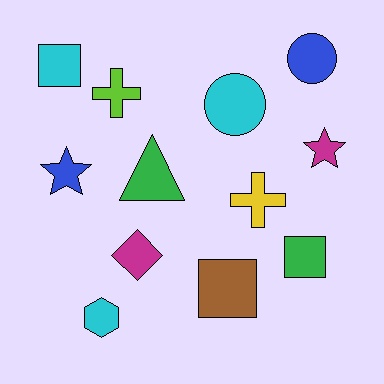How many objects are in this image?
There are 12 objects.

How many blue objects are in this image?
There are 2 blue objects.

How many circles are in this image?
There are 2 circles.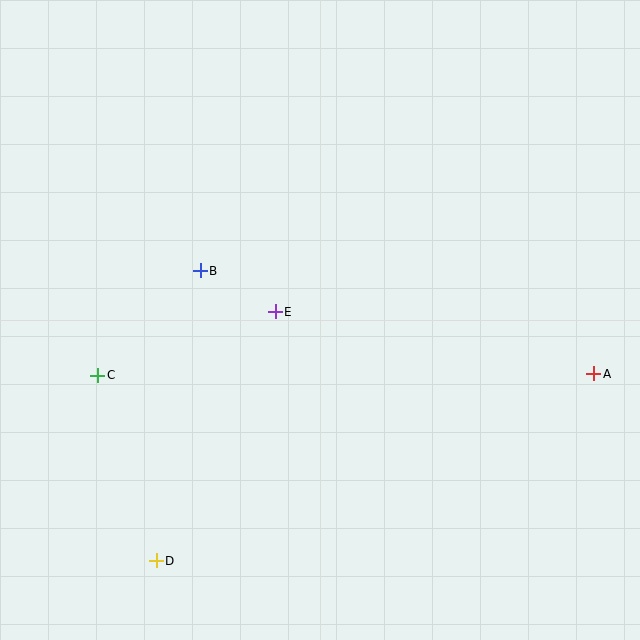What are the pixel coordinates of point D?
Point D is at (156, 561).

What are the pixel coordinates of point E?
Point E is at (275, 312).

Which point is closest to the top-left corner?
Point B is closest to the top-left corner.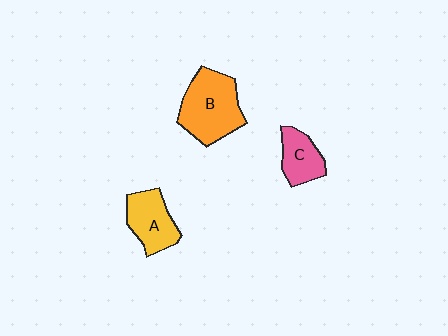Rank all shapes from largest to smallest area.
From largest to smallest: B (orange), A (yellow), C (pink).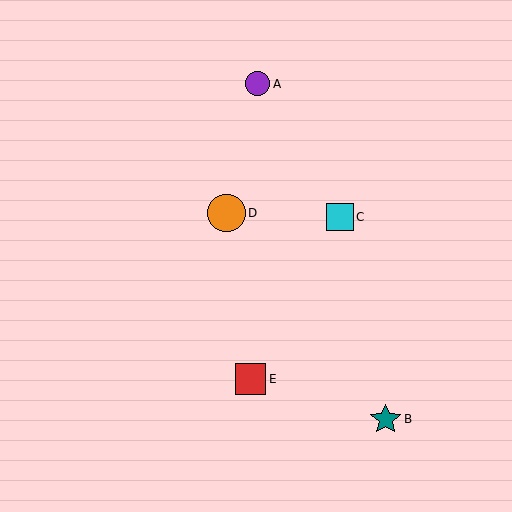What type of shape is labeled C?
Shape C is a cyan square.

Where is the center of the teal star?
The center of the teal star is at (386, 419).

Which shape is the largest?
The orange circle (labeled D) is the largest.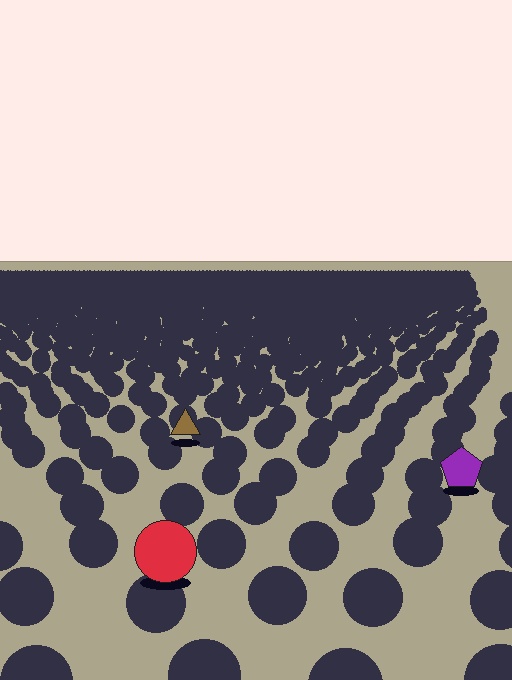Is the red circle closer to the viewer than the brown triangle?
Yes. The red circle is closer — you can tell from the texture gradient: the ground texture is coarser near it.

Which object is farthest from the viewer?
The brown triangle is farthest from the viewer. It appears smaller and the ground texture around it is denser.